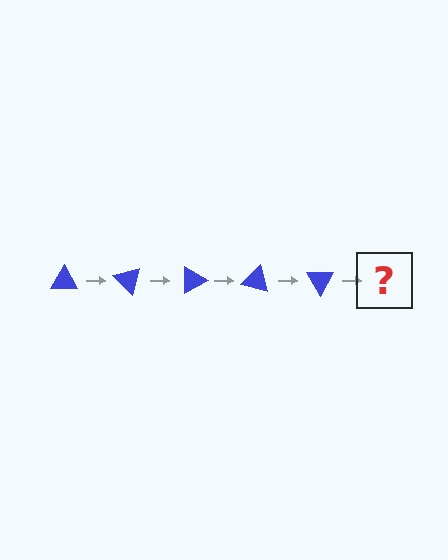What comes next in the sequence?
The next element should be a blue triangle rotated 225 degrees.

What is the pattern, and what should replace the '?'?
The pattern is that the triangle rotates 45 degrees each step. The '?' should be a blue triangle rotated 225 degrees.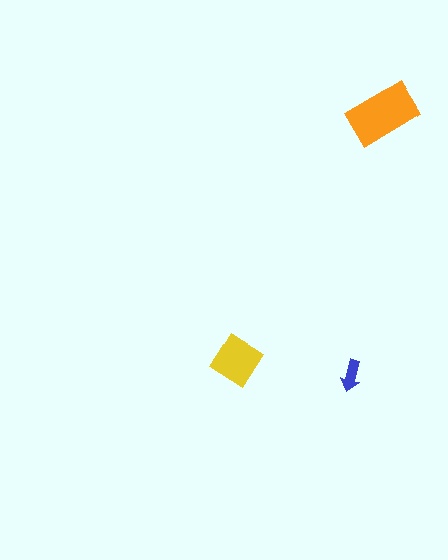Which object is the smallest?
The blue arrow.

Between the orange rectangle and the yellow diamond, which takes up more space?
The orange rectangle.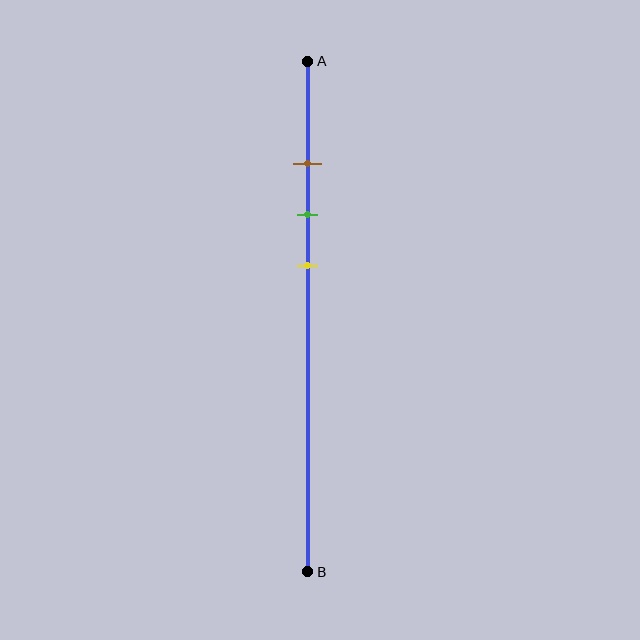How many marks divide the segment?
There are 3 marks dividing the segment.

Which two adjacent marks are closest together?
The brown and green marks are the closest adjacent pair.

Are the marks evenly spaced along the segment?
Yes, the marks are approximately evenly spaced.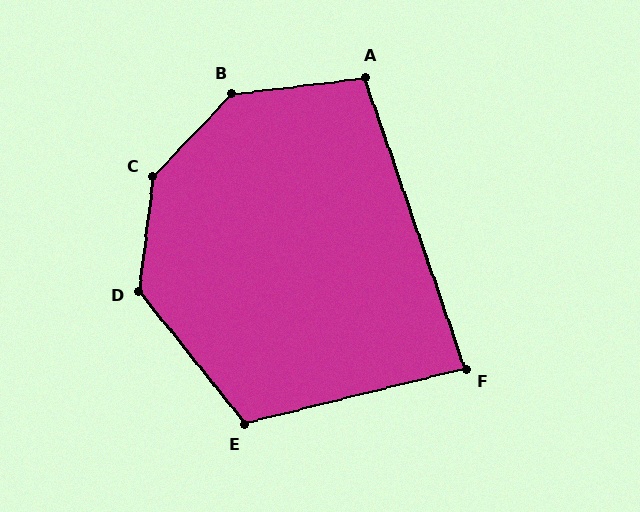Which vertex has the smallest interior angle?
F, at approximately 85 degrees.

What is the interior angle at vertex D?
Approximately 134 degrees (obtuse).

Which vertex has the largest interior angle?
C, at approximately 144 degrees.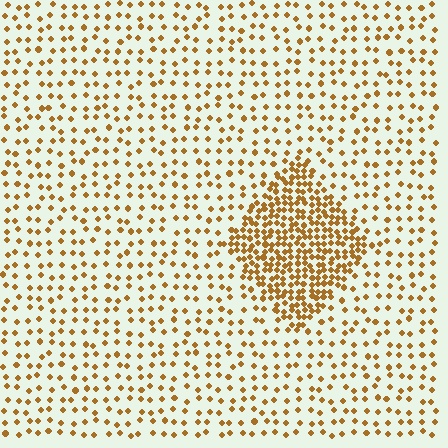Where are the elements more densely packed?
The elements are more densely packed inside the diamond boundary.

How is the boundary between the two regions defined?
The boundary is defined by a change in element density (approximately 2.8x ratio). All elements are the same color, size, and shape.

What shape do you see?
I see a diamond.